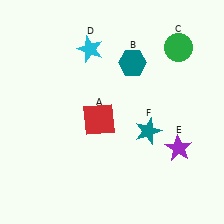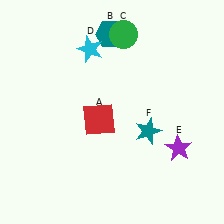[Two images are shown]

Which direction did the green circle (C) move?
The green circle (C) moved left.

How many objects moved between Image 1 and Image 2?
2 objects moved between the two images.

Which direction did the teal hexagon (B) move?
The teal hexagon (B) moved up.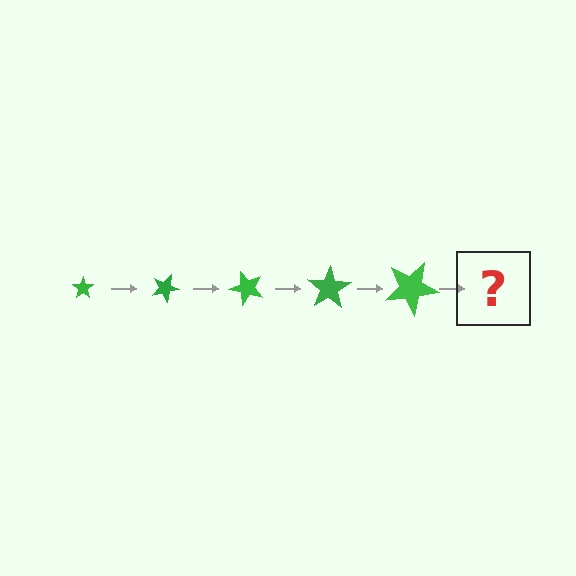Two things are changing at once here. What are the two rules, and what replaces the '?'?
The two rules are that the star grows larger each step and it rotates 25 degrees each step. The '?' should be a star, larger than the previous one and rotated 125 degrees from the start.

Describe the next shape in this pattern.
It should be a star, larger than the previous one and rotated 125 degrees from the start.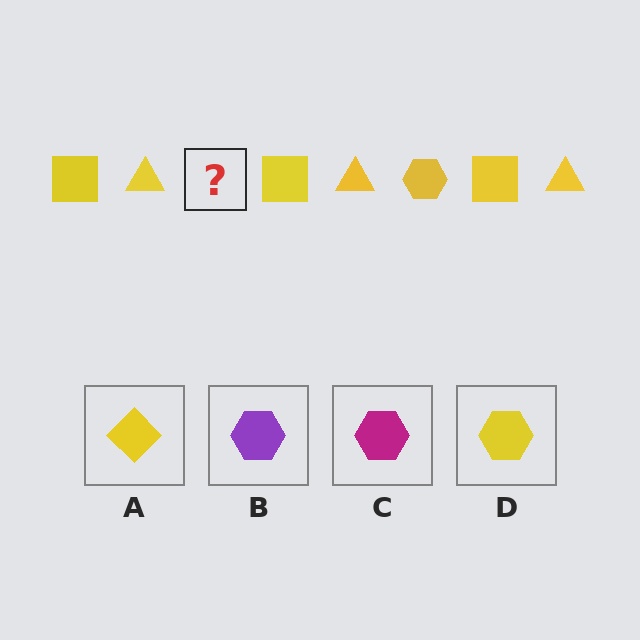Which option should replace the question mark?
Option D.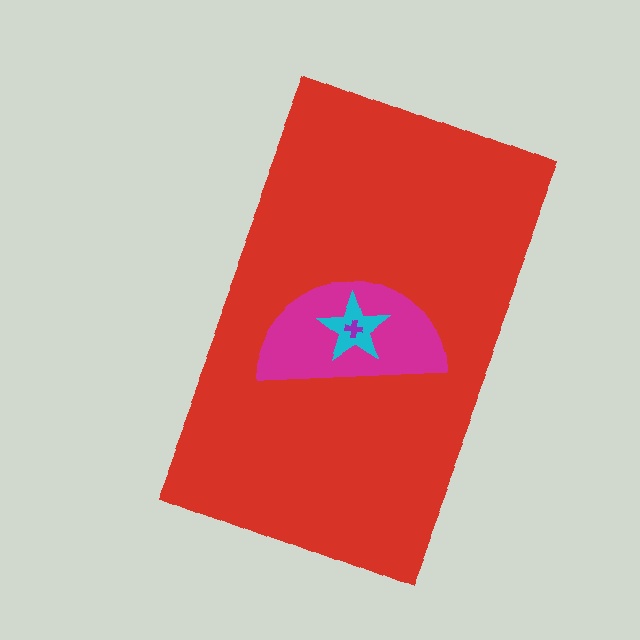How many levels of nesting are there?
4.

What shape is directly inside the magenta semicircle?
The cyan star.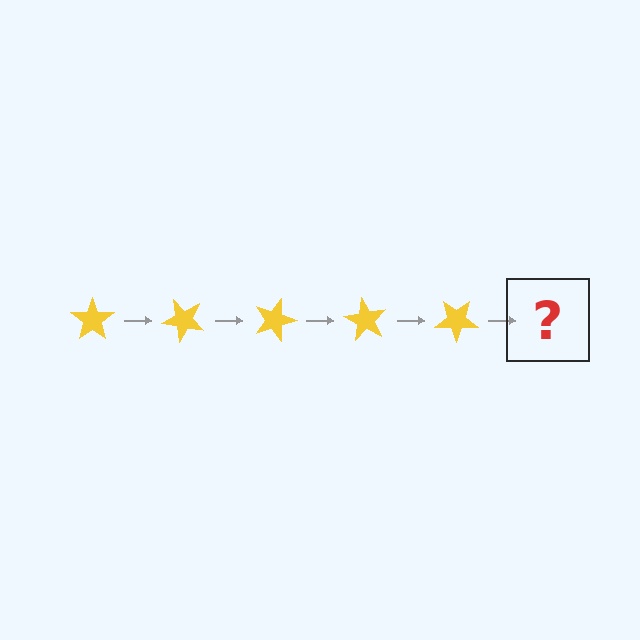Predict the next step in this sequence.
The next step is a yellow star rotated 225 degrees.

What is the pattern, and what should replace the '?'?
The pattern is that the star rotates 45 degrees each step. The '?' should be a yellow star rotated 225 degrees.